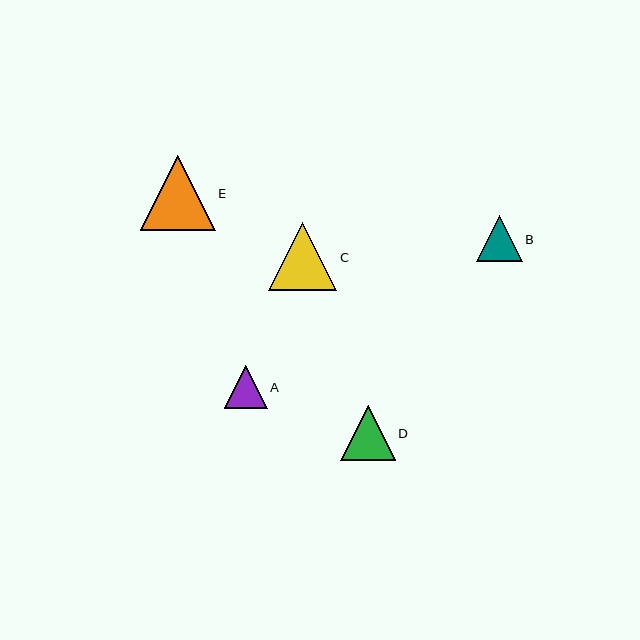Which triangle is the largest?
Triangle E is the largest with a size of approximately 74 pixels.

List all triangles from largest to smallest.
From largest to smallest: E, C, D, B, A.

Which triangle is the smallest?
Triangle A is the smallest with a size of approximately 43 pixels.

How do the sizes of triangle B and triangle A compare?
Triangle B and triangle A are approximately the same size.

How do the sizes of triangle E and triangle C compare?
Triangle E and triangle C are approximately the same size.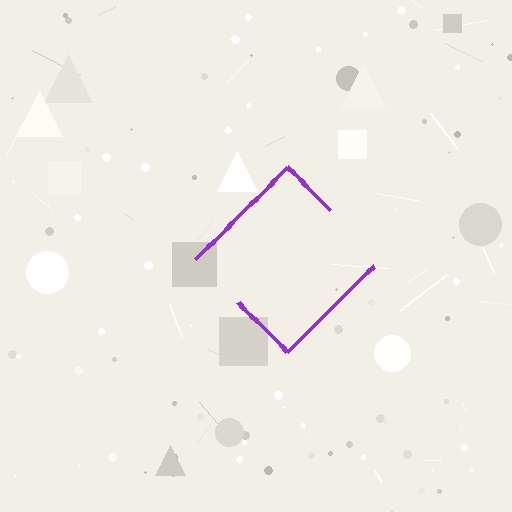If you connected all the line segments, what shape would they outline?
They would outline a diamond.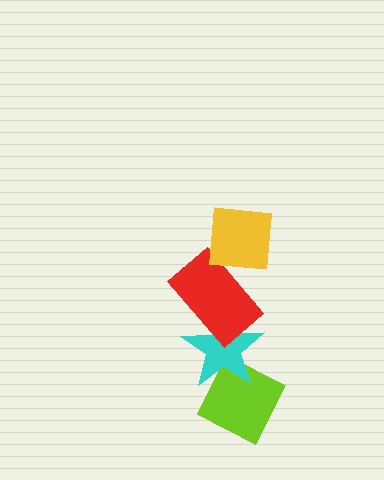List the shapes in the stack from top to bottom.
From top to bottom: the yellow square, the red rectangle, the cyan star, the lime diamond.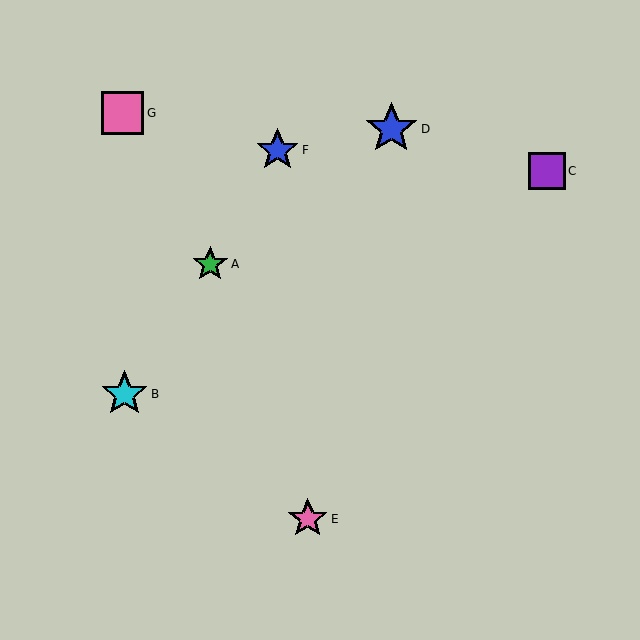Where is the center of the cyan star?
The center of the cyan star is at (124, 394).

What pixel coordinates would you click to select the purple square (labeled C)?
Click at (547, 171) to select the purple square C.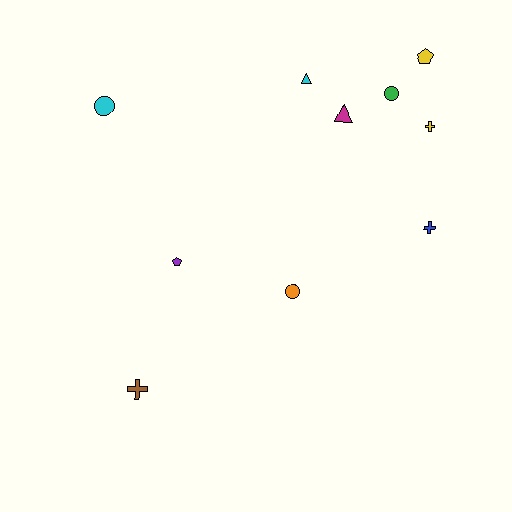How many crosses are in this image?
There are 3 crosses.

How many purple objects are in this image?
There is 1 purple object.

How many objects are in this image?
There are 10 objects.